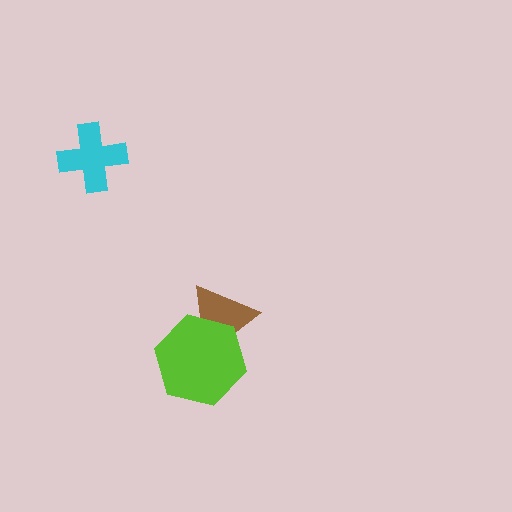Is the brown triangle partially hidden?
Yes, it is partially covered by another shape.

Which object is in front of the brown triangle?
The lime hexagon is in front of the brown triangle.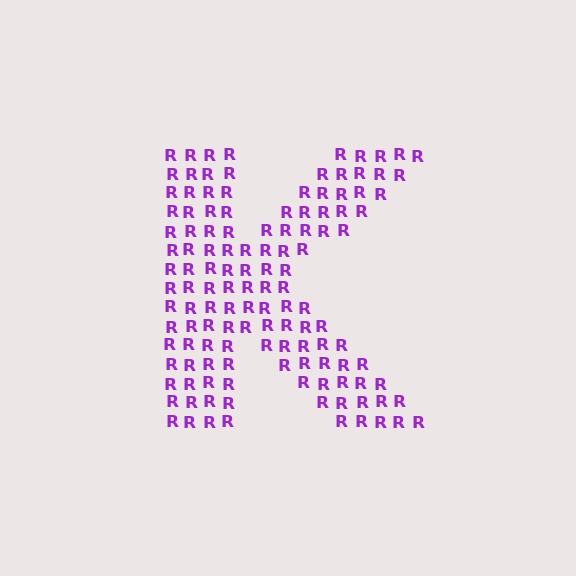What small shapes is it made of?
It is made of small letter R's.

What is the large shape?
The large shape is the letter K.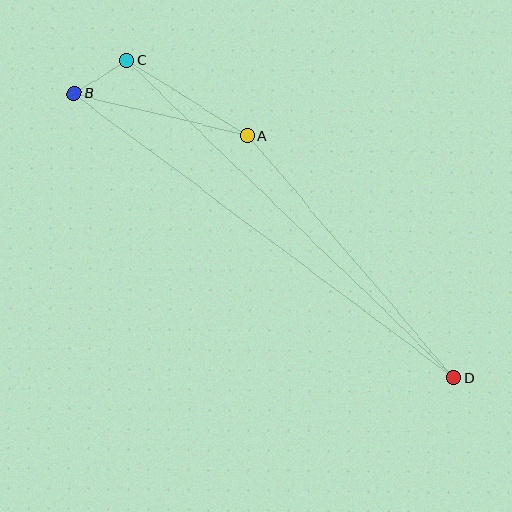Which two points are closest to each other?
Points B and C are closest to each other.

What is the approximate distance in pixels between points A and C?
The distance between A and C is approximately 142 pixels.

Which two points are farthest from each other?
Points B and D are farthest from each other.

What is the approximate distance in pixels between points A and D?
The distance between A and D is approximately 318 pixels.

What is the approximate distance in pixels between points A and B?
The distance between A and B is approximately 178 pixels.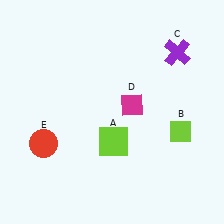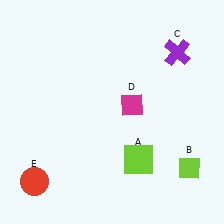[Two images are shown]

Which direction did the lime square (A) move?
The lime square (A) moved right.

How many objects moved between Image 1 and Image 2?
3 objects moved between the two images.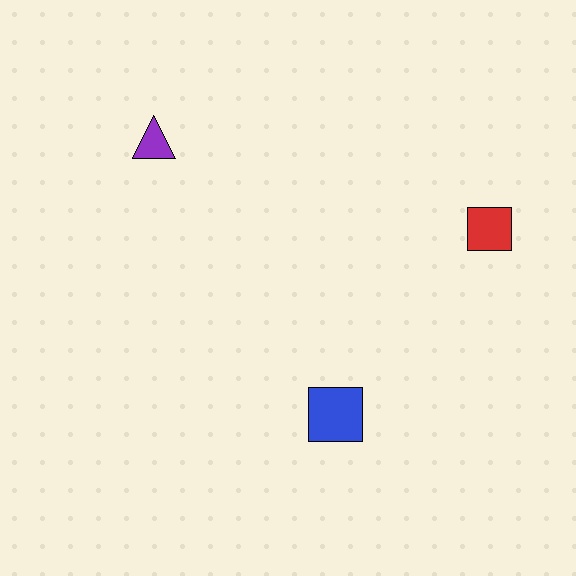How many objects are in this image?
There are 3 objects.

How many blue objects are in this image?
There is 1 blue object.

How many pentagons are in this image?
There are no pentagons.